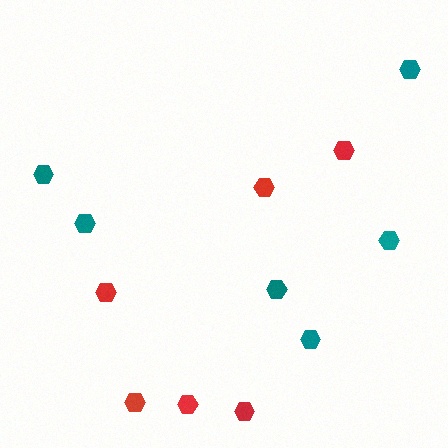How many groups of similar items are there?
There are 2 groups: one group of teal hexagons (6) and one group of red hexagons (6).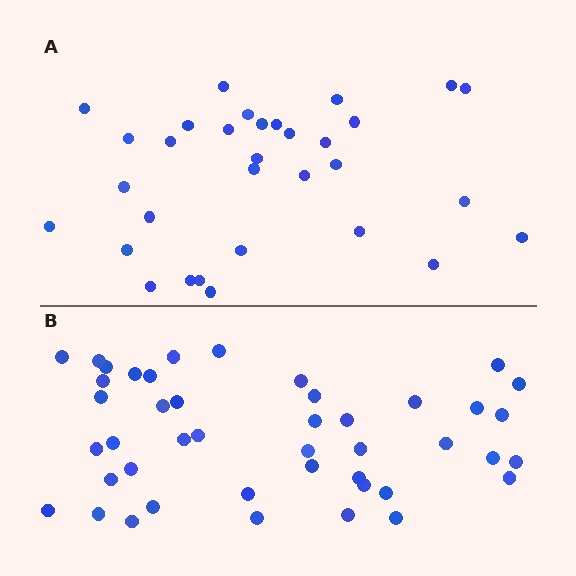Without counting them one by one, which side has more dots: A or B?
Region B (the bottom region) has more dots.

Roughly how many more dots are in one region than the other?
Region B has roughly 12 or so more dots than region A.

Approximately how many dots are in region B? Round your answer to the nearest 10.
About 40 dots. (The exact count is 44, which rounds to 40.)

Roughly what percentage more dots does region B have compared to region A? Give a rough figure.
About 40% more.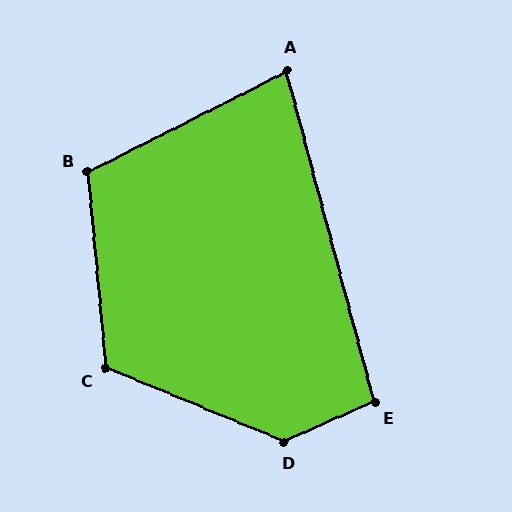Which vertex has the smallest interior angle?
A, at approximately 78 degrees.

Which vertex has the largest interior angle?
D, at approximately 134 degrees.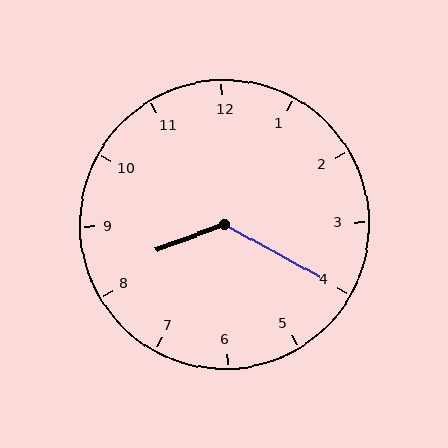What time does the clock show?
8:20.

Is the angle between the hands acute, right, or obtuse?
It is obtuse.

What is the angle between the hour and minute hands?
Approximately 130 degrees.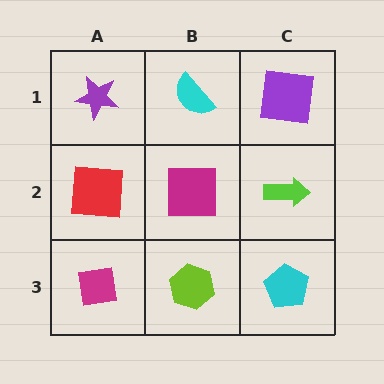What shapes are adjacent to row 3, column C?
A lime arrow (row 2, column C), a lime hexagon (row 3, column B).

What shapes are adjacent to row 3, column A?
A red square (row 2, column A), a lime hexagon (row 3, column B).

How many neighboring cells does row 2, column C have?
3.